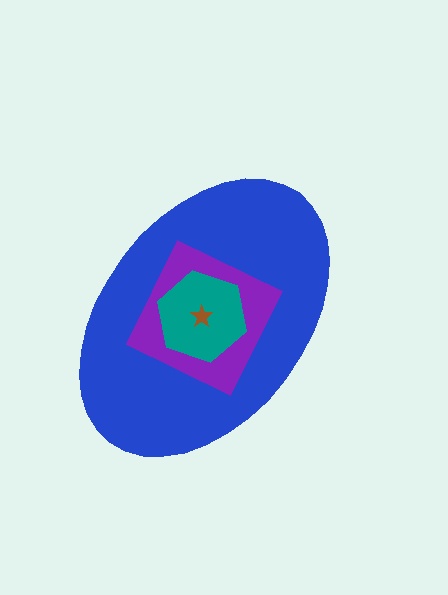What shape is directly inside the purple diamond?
The teal hexagon.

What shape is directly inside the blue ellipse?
The purple diamond.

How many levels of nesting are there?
4.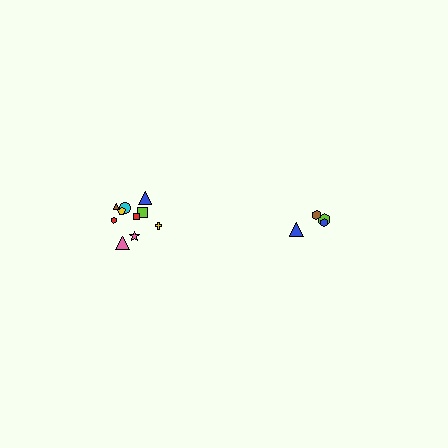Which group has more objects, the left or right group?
The left group.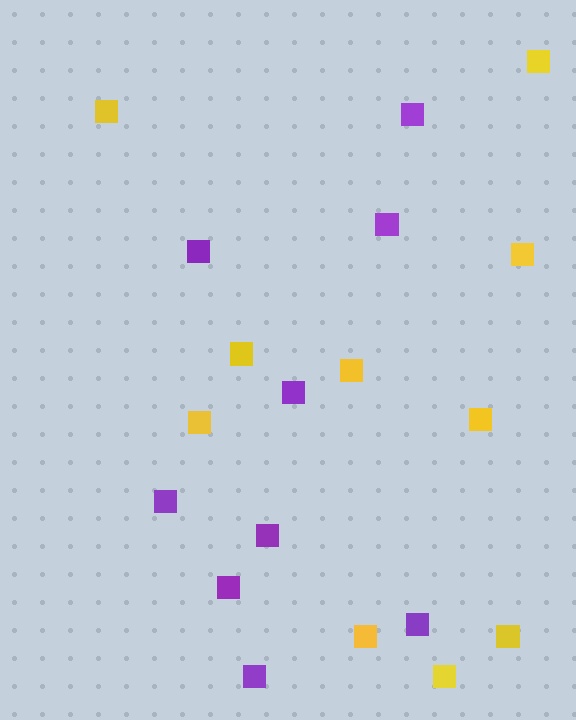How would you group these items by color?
There are 2 groups: one group of yellow squares (10) and one group of purple squares (9).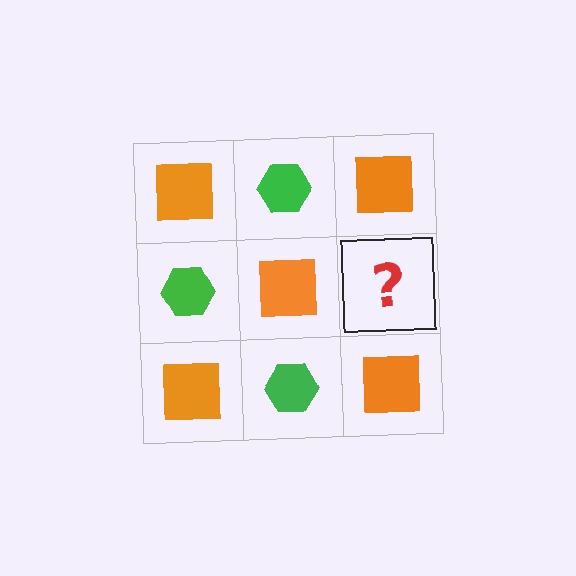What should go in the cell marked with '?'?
The missing cell should contain a green hexagon.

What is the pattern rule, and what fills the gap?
The rule is that it alternates orange square and green hexagon in a checkerboard pattern. The gap should be filled with a green hexagon.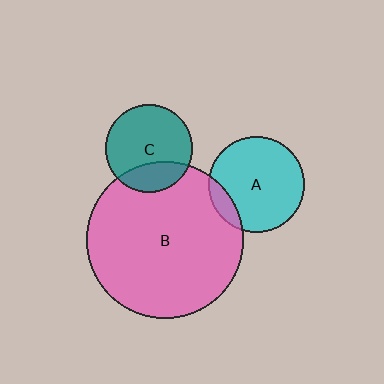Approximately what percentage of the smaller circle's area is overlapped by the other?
Approximately 10%.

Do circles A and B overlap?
Yes.